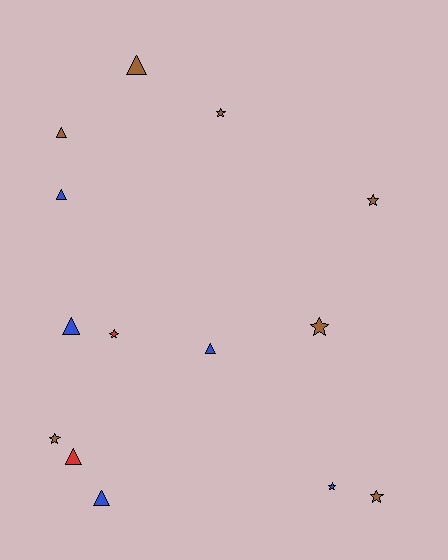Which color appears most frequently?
Brown, with 7 objects.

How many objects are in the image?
There are 14 objects.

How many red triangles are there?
There is 1 red triangle.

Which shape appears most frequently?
Triangle, with 7 objects.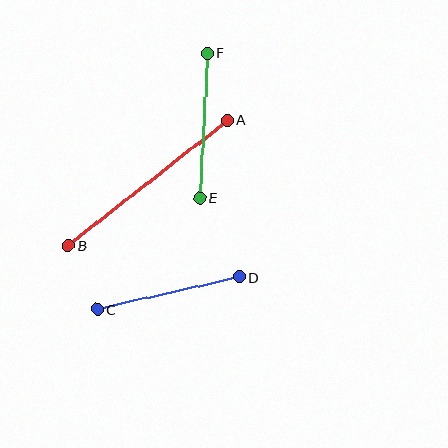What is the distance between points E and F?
The distance is approximately 145 pixels.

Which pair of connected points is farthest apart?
Points A and B are farthest apart.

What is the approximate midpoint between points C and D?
The midpoint is at approximately (168, 293) pixels.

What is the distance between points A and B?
The distance is approximately 202 pixels.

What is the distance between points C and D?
The distance is approximately 145 pixels.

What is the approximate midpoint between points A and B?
The midpoint is at approximately (148, 183) pixels.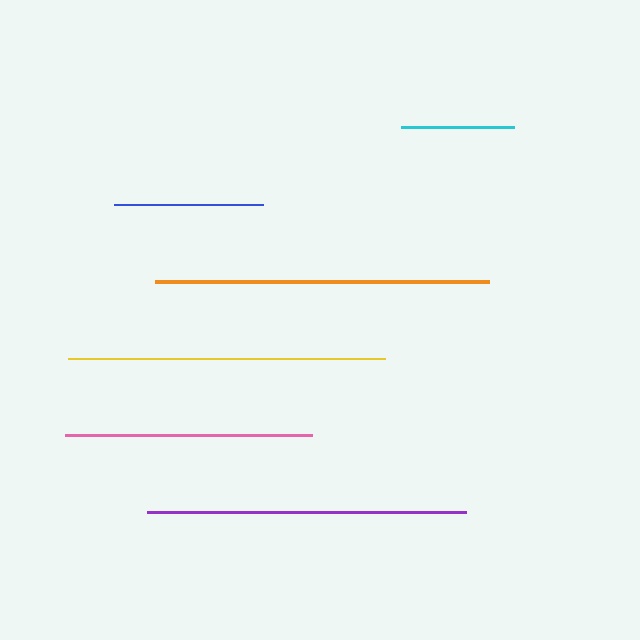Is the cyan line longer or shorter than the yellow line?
The yellow line is longer than the cyan line.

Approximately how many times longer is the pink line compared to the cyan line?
The pink line is approximately 2.2 times the length of the cyan line.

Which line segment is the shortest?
The cyan line is the shortest at approximately 112 pixels.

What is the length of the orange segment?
The orange segment is approximately 334 pixels long.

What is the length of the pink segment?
The pink segment is approximately 247 pixels long.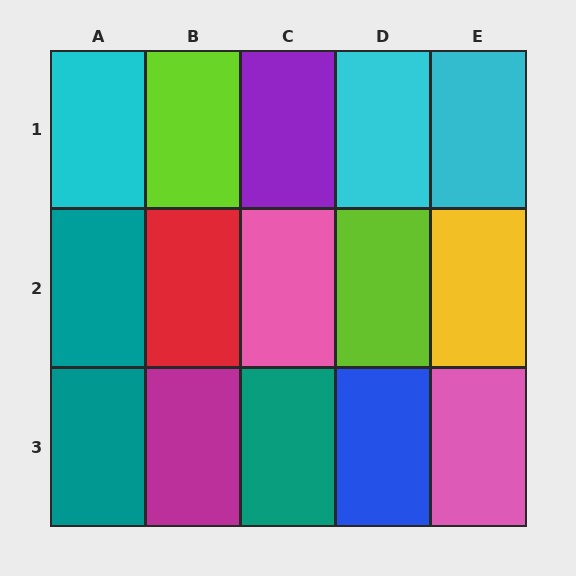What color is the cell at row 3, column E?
Pink.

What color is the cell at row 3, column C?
Teal.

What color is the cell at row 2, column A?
Teal.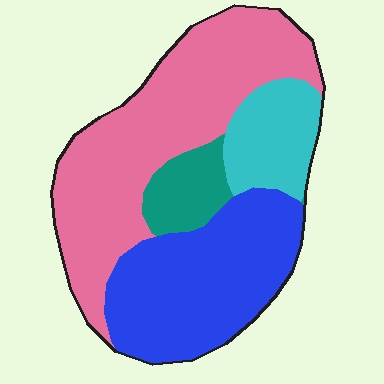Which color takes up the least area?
Teal, at roughly 10%.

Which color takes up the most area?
Pink, at roughly 45%.